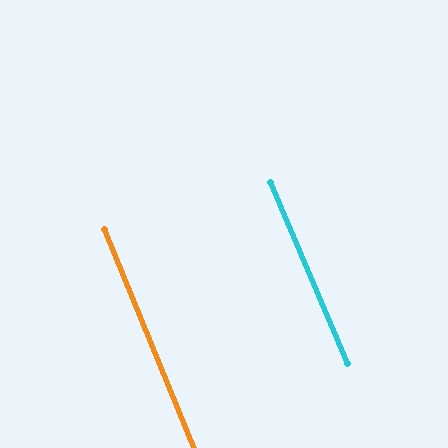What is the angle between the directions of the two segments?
Approximately 1 degree.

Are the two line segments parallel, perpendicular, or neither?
Parallel — their directions differ by only 0.7°.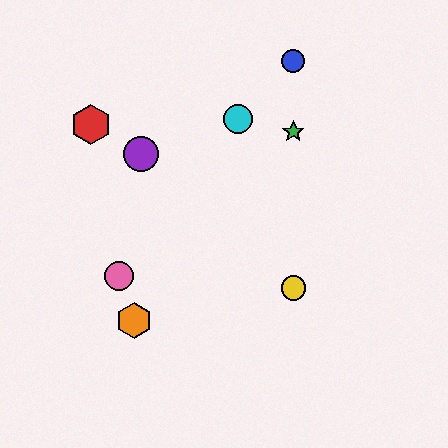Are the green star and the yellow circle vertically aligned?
Yes, both are at x≈293.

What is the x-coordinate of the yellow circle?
The yellow circle is at x≈293.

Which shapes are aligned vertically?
The blue circle, the green star, the yellow circle are aligned vertically.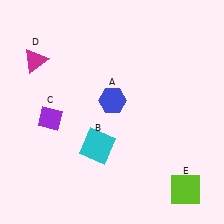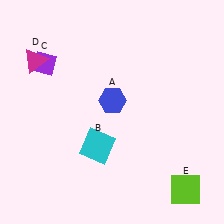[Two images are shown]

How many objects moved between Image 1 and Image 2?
1 object moved between the two images.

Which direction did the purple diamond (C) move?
The purple diamond (C) moved up.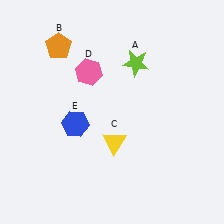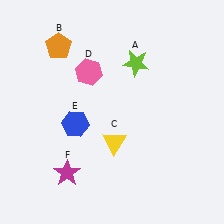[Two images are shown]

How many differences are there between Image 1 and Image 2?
There is 1 difference between the two images.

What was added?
A magenta star (F) was added in Image 2.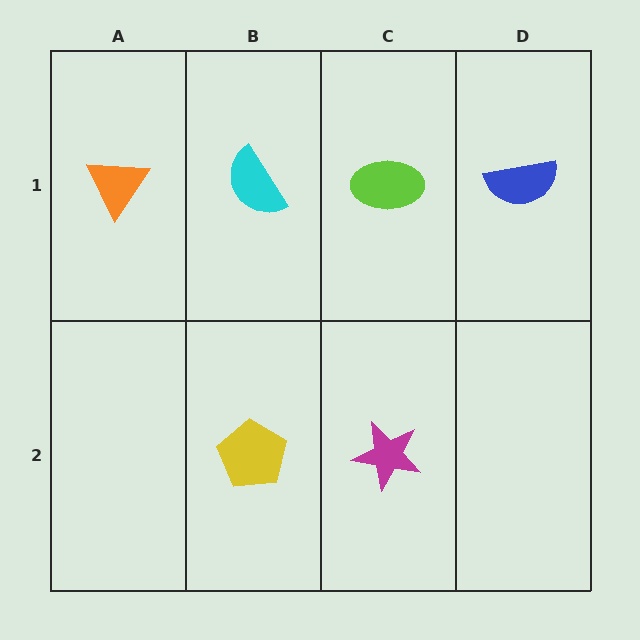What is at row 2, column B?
A yellow pentagon.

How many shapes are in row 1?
4 shapes.